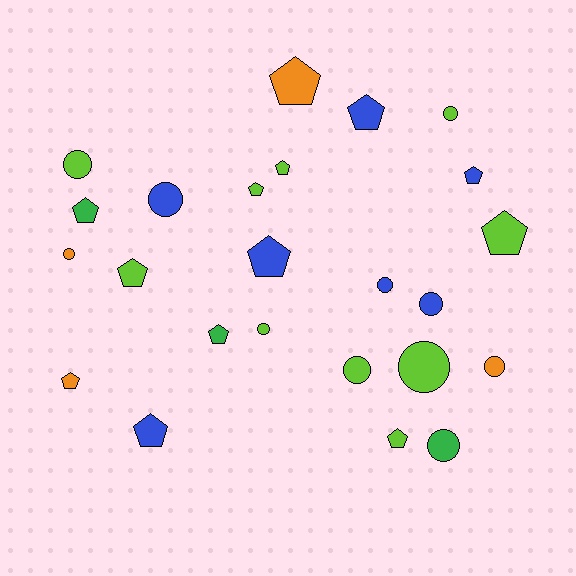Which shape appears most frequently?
Pentagon, with 13 objects.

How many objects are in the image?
There are 24 objects.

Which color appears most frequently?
Lime, with 10 objects.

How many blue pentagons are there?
There are 4 blue pentagons.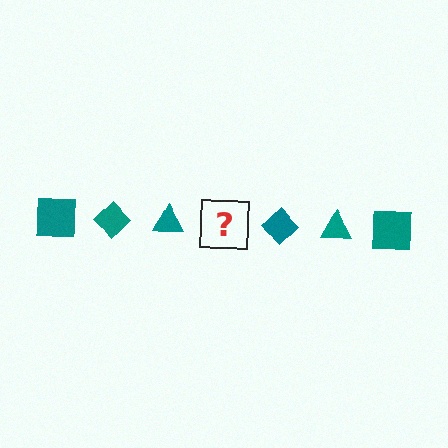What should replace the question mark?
The question mark should be replaced with a teal square.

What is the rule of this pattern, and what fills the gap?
The rule is that the pattern cycles through square, diamond, triangle shapes in teal. The gap should be filled with a teal square.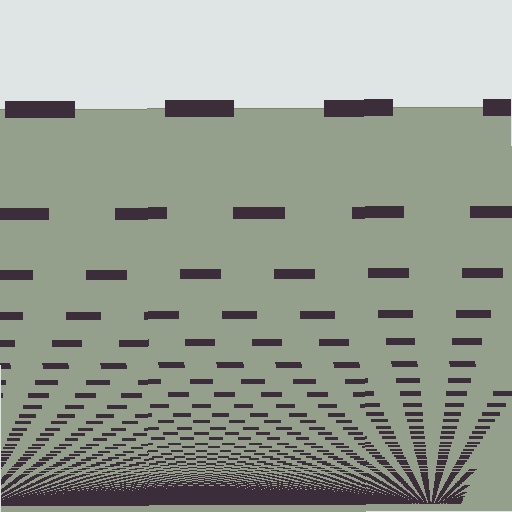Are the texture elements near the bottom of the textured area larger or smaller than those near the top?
Smaller. The gradient is inverted — elements near the bottom are smaller and denser.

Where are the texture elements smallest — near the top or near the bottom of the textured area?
Near the bottom.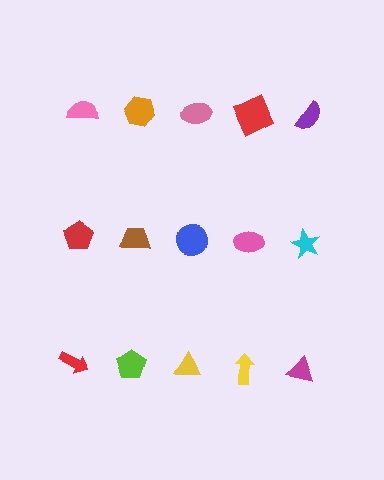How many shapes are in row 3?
5 shapes.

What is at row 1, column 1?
A pink semicircle.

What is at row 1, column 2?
An orange hexagon.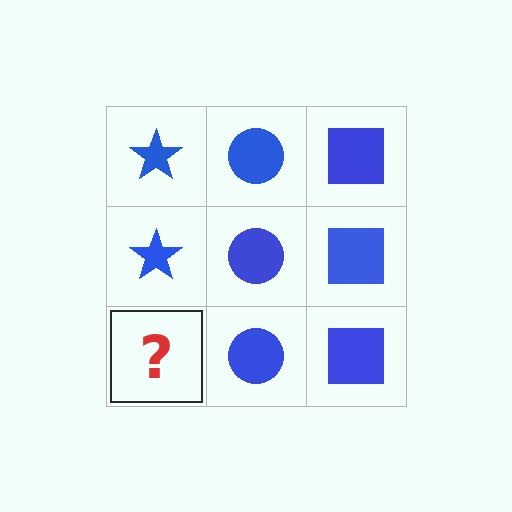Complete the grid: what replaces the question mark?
The question mark should be replaced with a blue star.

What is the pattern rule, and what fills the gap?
The rule is that each column has a consistent shape. The gap should be filled with a blue star.